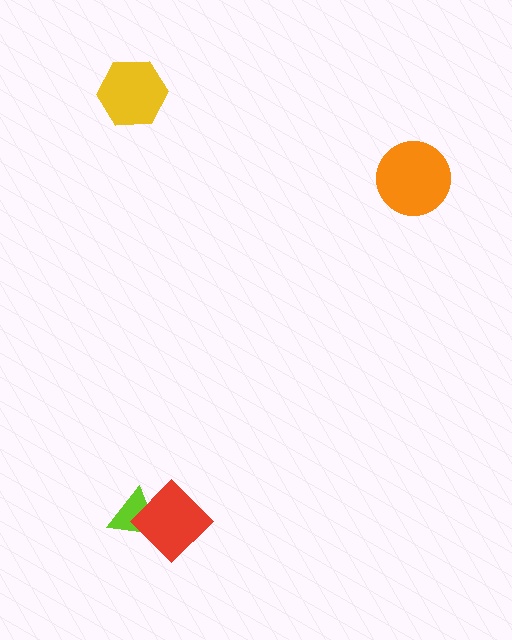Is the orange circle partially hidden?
No, no other shape covers it.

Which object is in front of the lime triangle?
The red diamond is in front of the lime triangle.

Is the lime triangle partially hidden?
Yes, it is partially covered by another shape.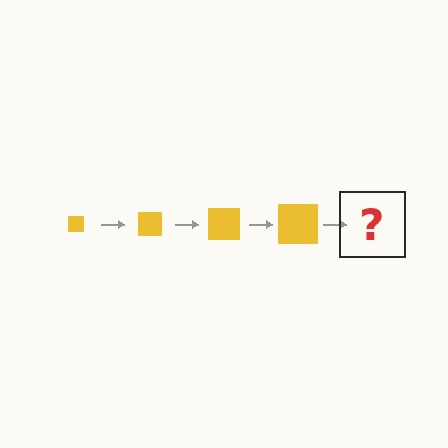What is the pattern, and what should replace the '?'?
The pattern is that the square gets progressively larger each step. The '?' should be a yellow square, larger than the previous one.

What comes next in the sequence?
The next element should be a yellow square, larger than the previous one.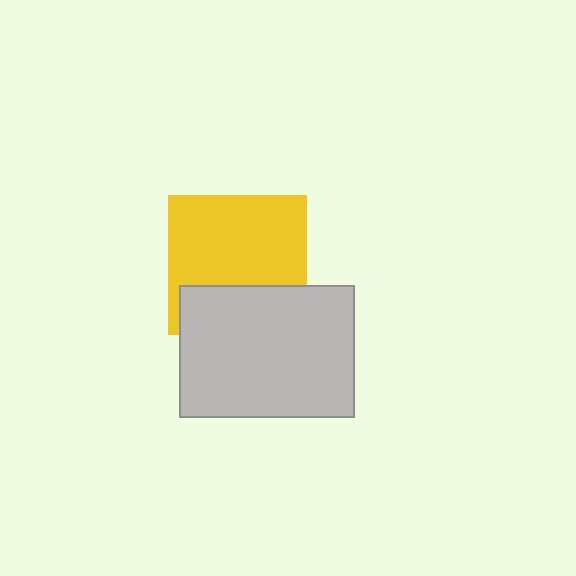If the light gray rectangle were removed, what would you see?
You would see the complete yellow square.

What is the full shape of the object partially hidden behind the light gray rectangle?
The partially hidden object is a yellow square.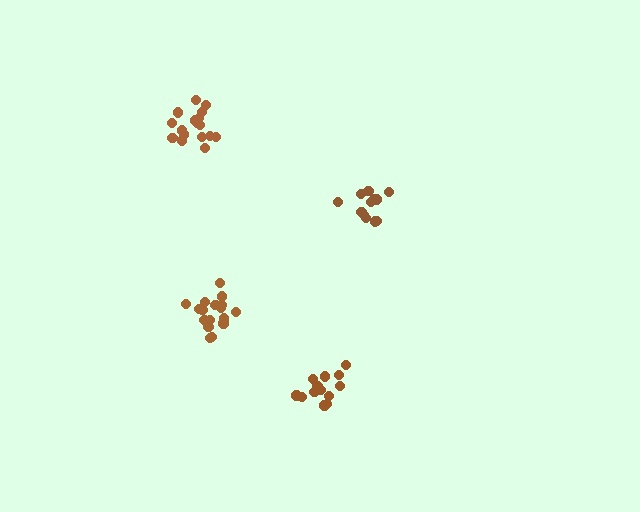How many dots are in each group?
Group 1: 12 dots, Group 2: 17 dots, Group 3: 13 dots, Group 4: 17 dots (59 total).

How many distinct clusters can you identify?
There are 4 distinct clusters.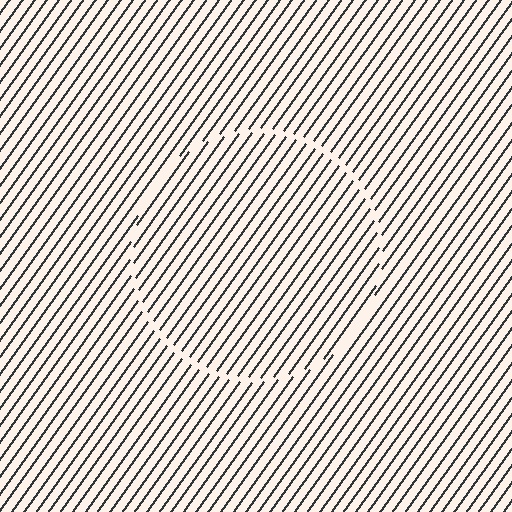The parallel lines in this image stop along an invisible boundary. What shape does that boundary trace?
An illusory circle. The interior of the shape contains the same grating, shifted by half a period — the contour is defined by the phase discontinuity where line-ends from the inner and outer gratings abut.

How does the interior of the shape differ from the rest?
The interior of the shape contains the same grating, shifted by half a period — the contour is defined by the phase discontinuity where line-ends from the inner and outer gratings abut.